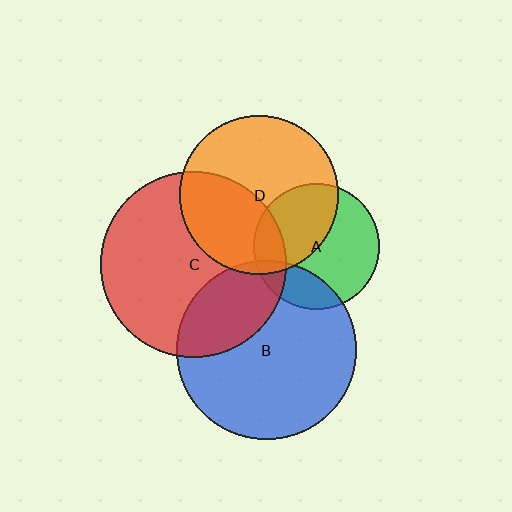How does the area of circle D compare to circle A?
Approximately 1.6 times.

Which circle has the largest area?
Circle C (red).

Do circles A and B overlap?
Yes.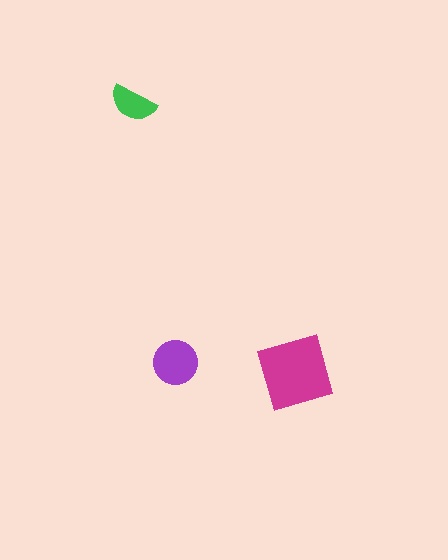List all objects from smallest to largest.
The green semicircle, the purple circle, the magenta square.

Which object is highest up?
The green semicircle is topmost.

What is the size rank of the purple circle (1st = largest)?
2nd.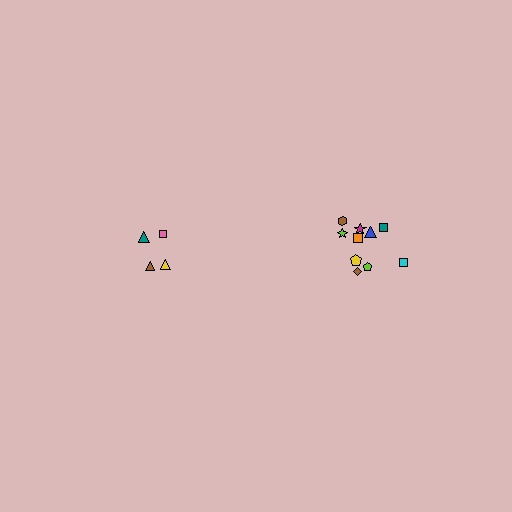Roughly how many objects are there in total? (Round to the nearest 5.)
Roughly 15 objects in total.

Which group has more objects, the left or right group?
The right group.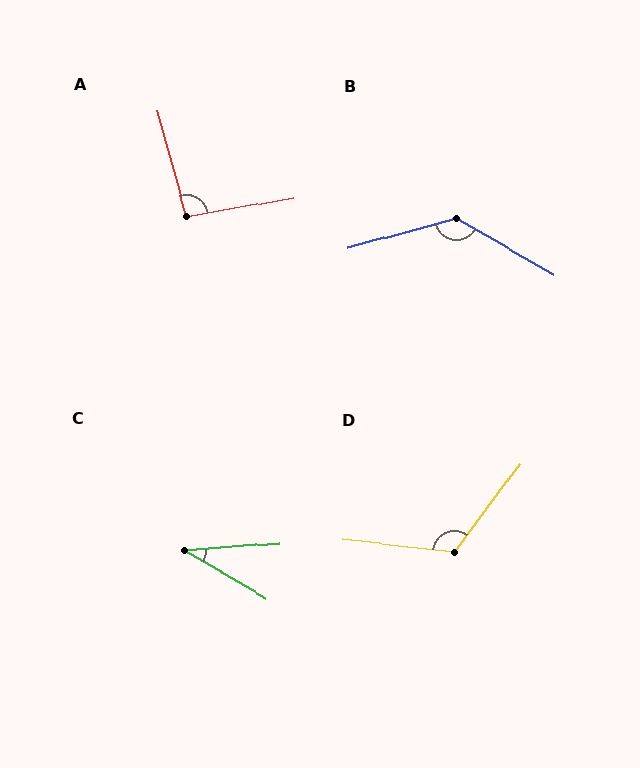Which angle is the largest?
B, at approximately 134 degrees.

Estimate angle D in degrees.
Approximately 121 degrees.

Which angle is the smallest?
C, at approximately 35 degrees.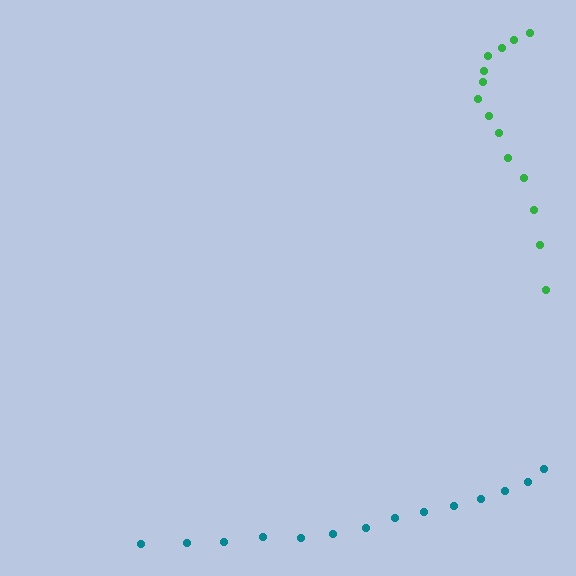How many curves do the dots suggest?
There are 2 distinct paths.